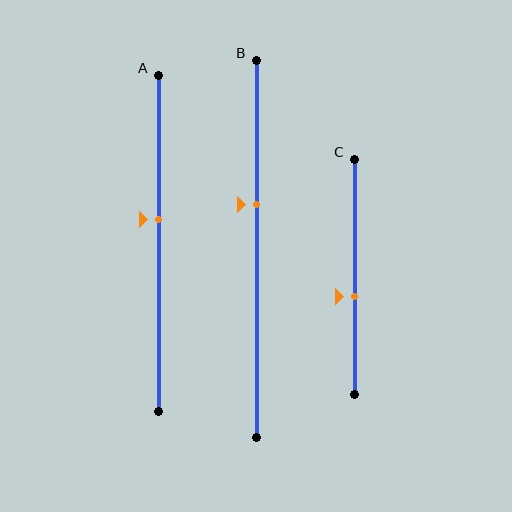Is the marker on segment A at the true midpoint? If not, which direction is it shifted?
No, the marker on segment A is shifted upward by about 7% of the segment length.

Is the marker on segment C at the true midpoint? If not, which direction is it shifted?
No, the marker on segment C is shifted downward by about 9% of the segment length.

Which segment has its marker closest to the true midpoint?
Segment A has its marker closest to the true midpoint.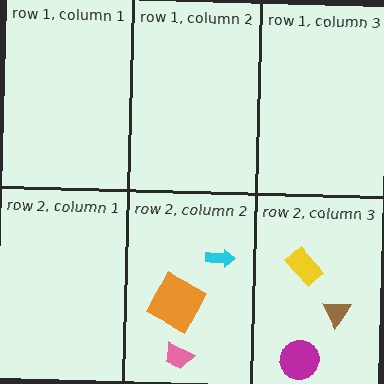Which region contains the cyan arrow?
The row 2, column 2 region.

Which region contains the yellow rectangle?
The row 2, column 3 region.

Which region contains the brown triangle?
The row 2, column 3 region.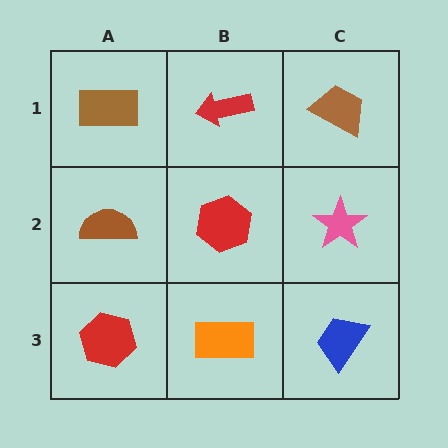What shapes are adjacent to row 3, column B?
A red hexagon (row 2, column B), a red hexagon (row 3, column A), a blue trapezoid (row 3, column C).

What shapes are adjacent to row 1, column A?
A brown semicircle (row 2, column A), a red arrow (row 1, column B).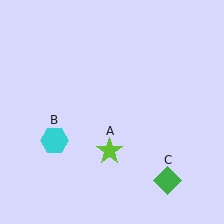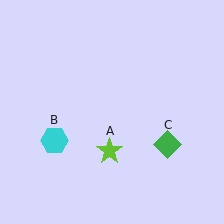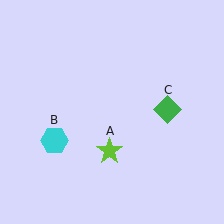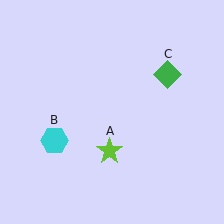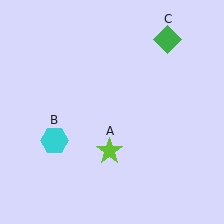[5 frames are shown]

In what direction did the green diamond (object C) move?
The green diamond (object C) moved up.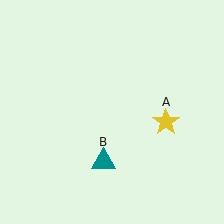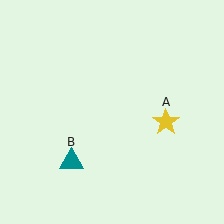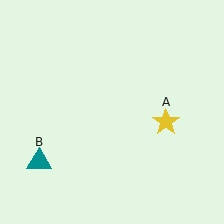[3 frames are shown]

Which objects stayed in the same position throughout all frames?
Yellow star (object A) remained stationary.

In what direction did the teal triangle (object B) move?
The teal triangle (object B) moved left.